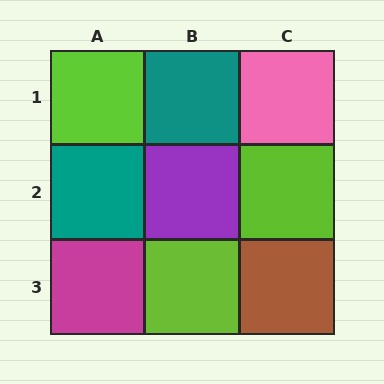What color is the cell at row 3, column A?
Magenta.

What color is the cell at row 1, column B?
Teal.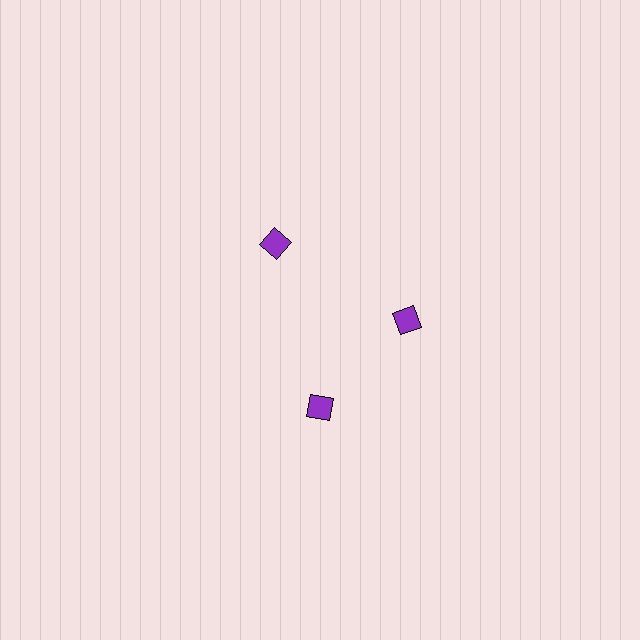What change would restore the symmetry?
The symmetry would be restored by rotating it back into even spacing with its neighbors so that all 3 squares sit at equal angles and equal distance from the center.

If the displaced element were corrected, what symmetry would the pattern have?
It would have 3-fold rotational symmetry — the pattern would map onto itself every 120 degrees.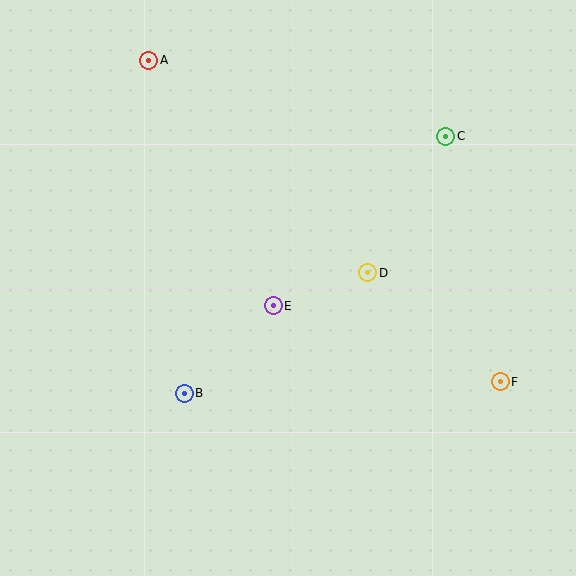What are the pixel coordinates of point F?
Point F is at (500, 382).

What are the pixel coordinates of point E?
Point E is at (273, 306).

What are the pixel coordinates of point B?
Point B is at (184, 393).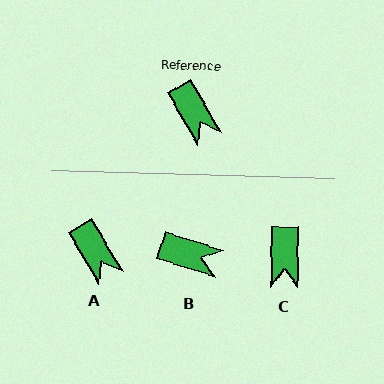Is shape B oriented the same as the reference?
No, it is off by about 42 degrees.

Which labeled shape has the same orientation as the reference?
A.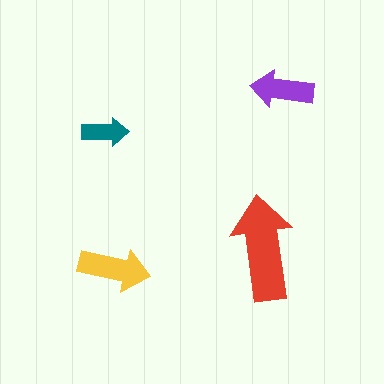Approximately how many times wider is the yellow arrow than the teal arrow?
About 1.5 times wider.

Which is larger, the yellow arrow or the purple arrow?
The yellow one.